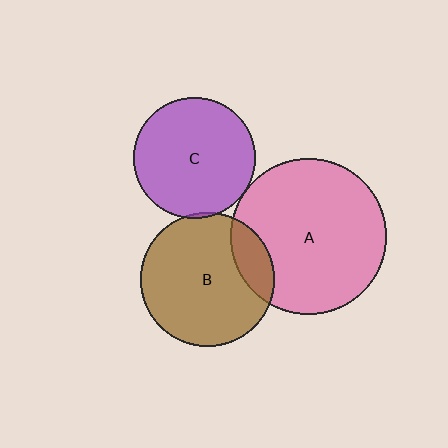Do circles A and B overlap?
Yes.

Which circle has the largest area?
Circle A (pink).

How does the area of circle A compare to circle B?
Approximately 1.4 times.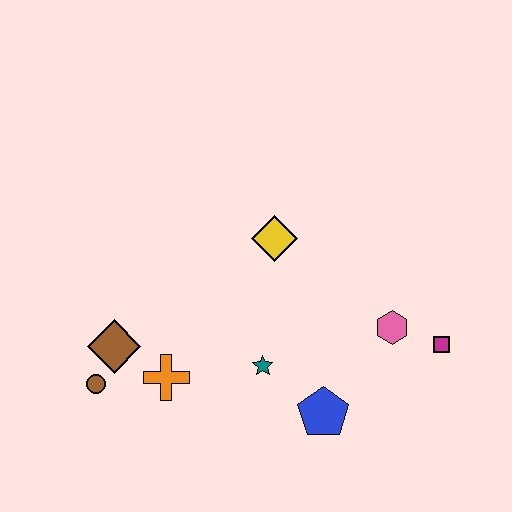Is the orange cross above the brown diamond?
No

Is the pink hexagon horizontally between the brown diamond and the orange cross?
No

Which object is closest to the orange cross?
The brown diamond is closest to the orange cross.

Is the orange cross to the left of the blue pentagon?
Yes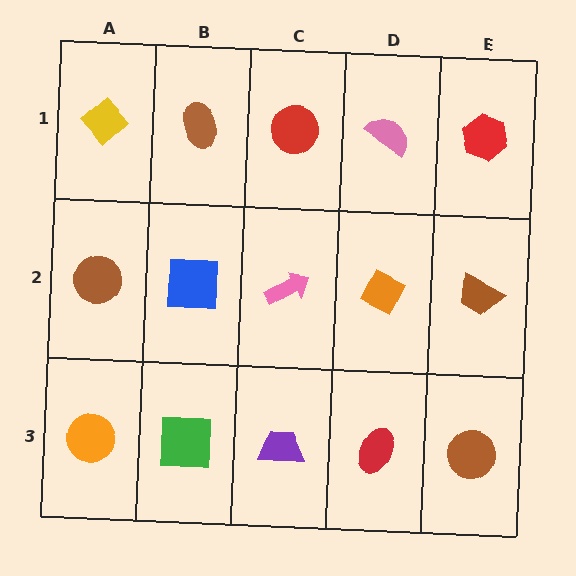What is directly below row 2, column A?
An orange circle.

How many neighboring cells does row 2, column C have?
4.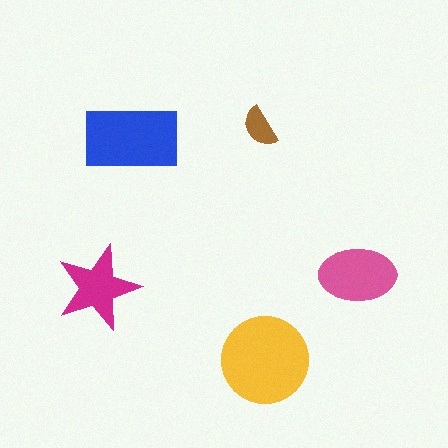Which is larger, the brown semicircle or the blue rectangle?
The blue rectangle.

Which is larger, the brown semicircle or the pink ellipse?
The pink ellipse.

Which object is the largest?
The yellow circle.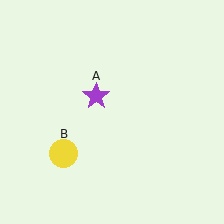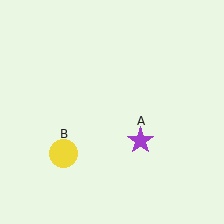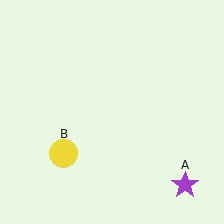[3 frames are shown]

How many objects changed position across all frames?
1 object changed position: purple star (object A).